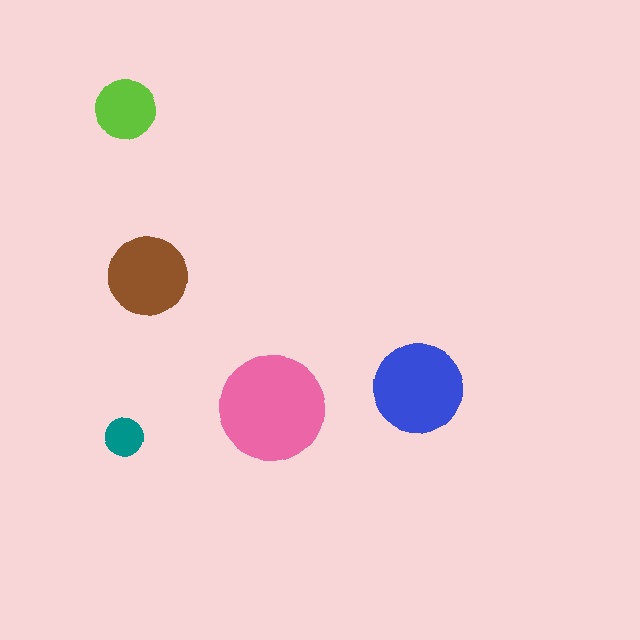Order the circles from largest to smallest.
the pink one, the blue one, the brown one, the lime one, the teal one.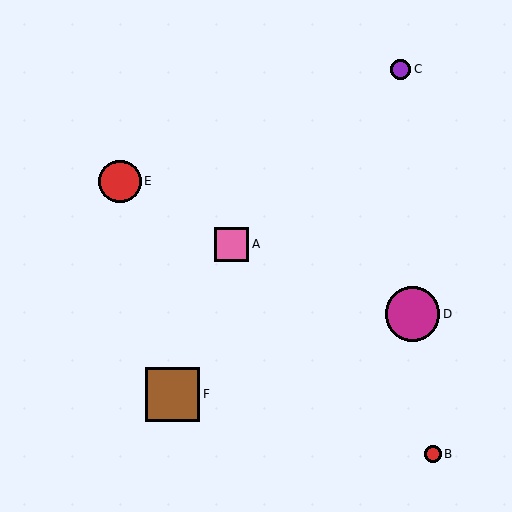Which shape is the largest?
The magenta circle (labeled D) is the largest.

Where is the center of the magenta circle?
The center of the magenta circle is at (413, 314).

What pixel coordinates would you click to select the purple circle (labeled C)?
Click at (401, 69) to select the purple circle C.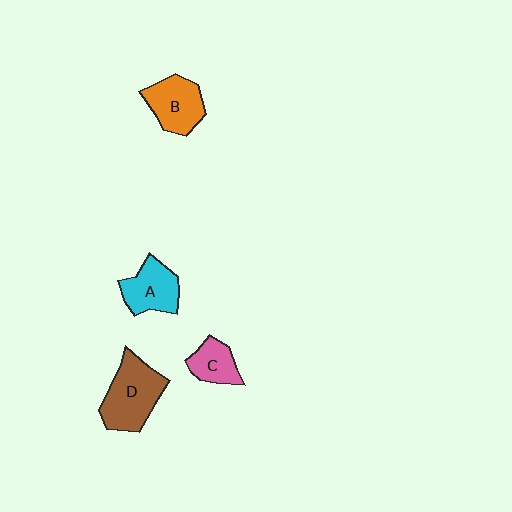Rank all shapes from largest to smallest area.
From largest to smallest: D (brown), B (orange), A (cyan), C (pink).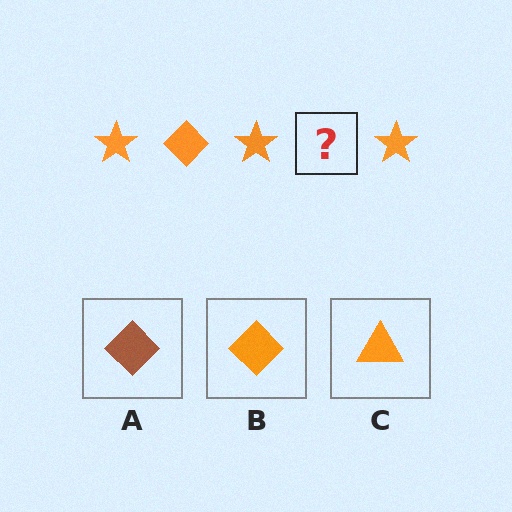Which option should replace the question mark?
Option B.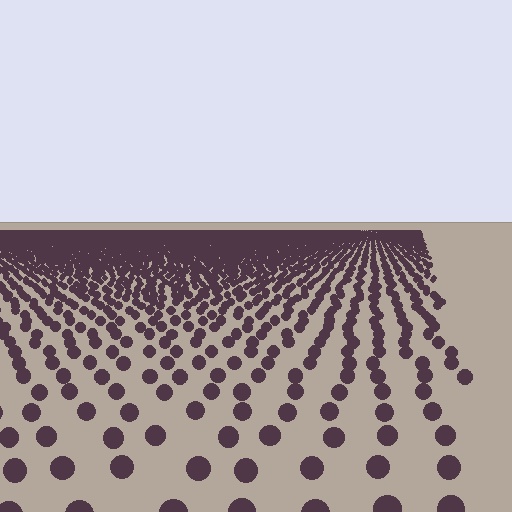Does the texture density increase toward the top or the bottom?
Density increases toward the top.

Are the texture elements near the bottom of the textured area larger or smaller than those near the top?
Larger. Near the bottom, elements are closer to the viewer and appear at a bigger on-screen size.